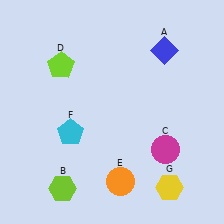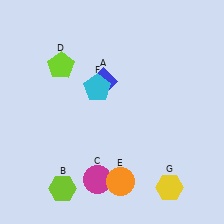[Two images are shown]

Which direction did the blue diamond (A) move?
The blue diamond (A) moved left.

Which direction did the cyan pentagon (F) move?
The cyan pentagon (F) moved up.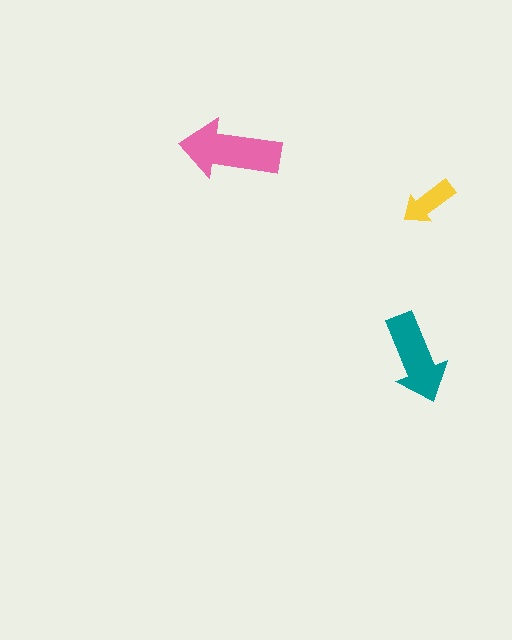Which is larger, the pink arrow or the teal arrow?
The pink one.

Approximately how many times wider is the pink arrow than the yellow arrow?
About 2 times wider.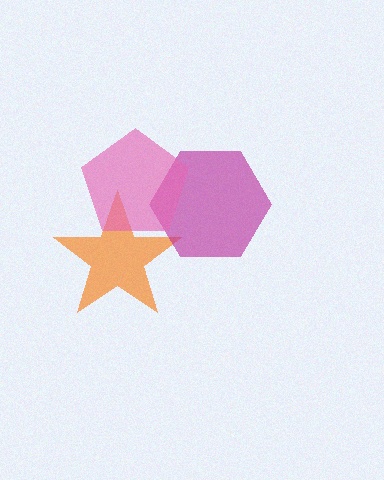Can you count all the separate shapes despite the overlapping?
Yes, there are 3 separate shapes.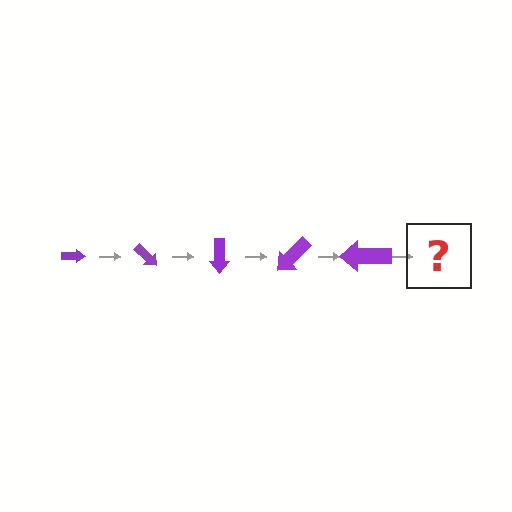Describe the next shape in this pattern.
It should be an arrow, larger than the previous one and rotated 225 degrees from the start.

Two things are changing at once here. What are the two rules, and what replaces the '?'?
The two rules are that the arrow grows larger each step and it rotates 45 degrees each step. The '?' should be an arrow, larger than the previous one and rotated 225 degrees from the start.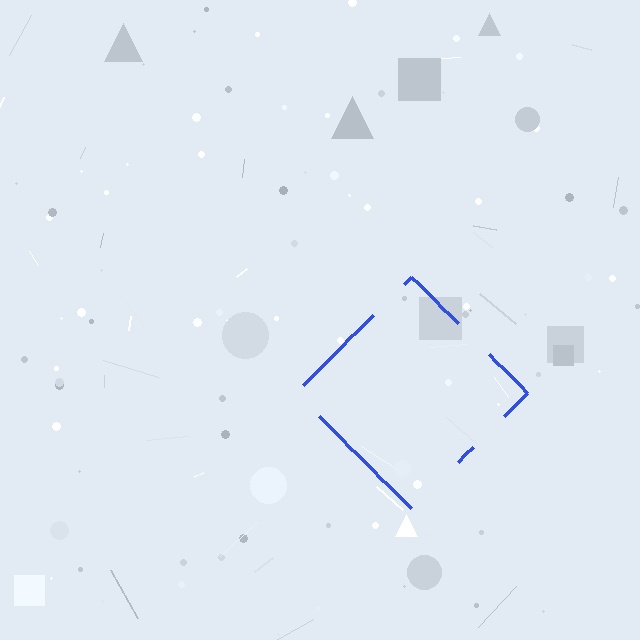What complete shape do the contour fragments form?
The contour fragments form a diamond.